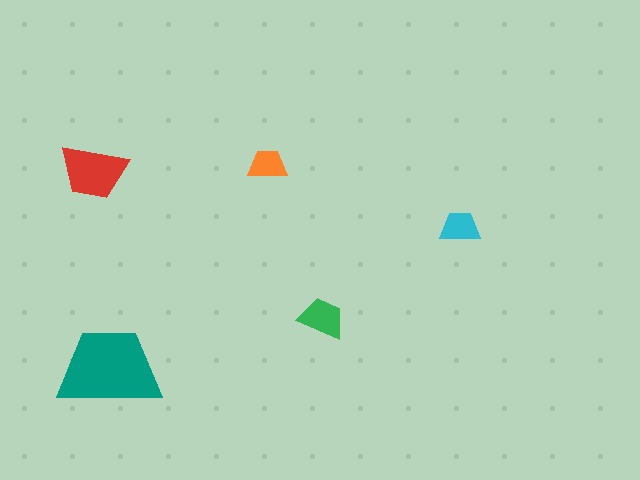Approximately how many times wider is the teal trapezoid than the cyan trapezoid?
About 2.5 times wider.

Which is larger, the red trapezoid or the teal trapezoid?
The teal one.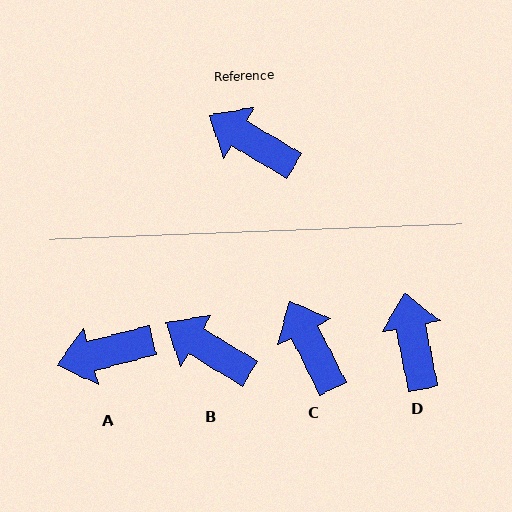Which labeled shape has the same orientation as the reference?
B.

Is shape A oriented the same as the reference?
No, it is off by about 45 degrees.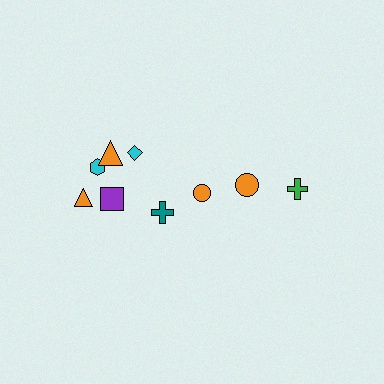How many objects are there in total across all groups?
There are 9 objects.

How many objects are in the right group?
There are 3 objects.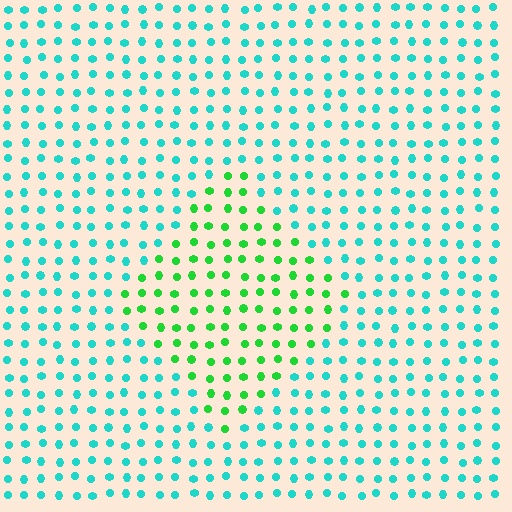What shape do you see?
I see a diamond.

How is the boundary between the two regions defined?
The boundary is defined purely by a slight shift in hue (about 49 degrees). Spacing, size, and orientation are identical on both sides.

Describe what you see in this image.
The image is filled with small cyan elements in a uniform arrangement. A diamond-shaped region is visible where the elements are tinted to a slightly different hue, forming a subtle color boundary.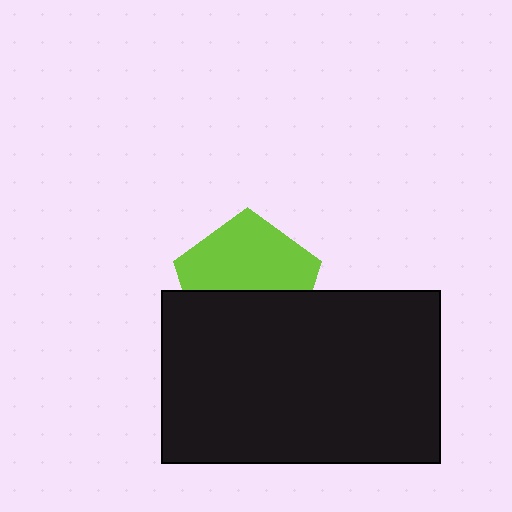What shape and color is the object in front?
The object in front is a black rectangle.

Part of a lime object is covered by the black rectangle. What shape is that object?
It is a pentagon.